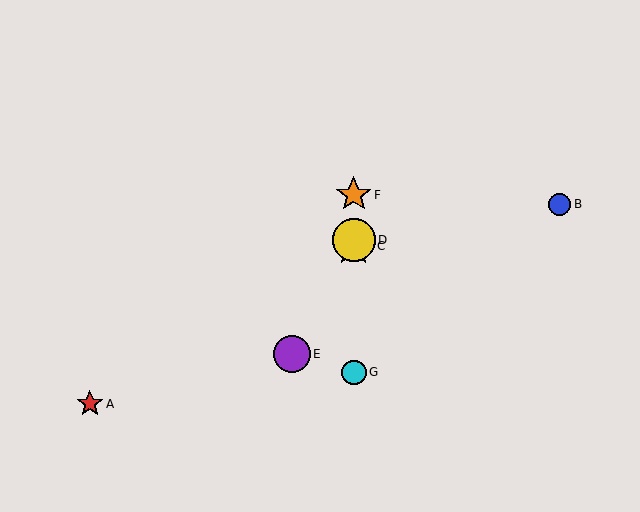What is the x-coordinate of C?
Object C is at x≈354.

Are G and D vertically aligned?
Yes, both are at x≈354.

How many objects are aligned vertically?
4 objects (C, D, F, G) are aligned vertically.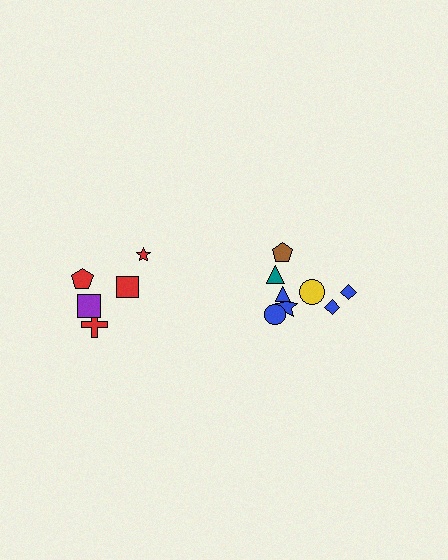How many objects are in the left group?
There are 5 objects.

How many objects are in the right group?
There are 8 objects.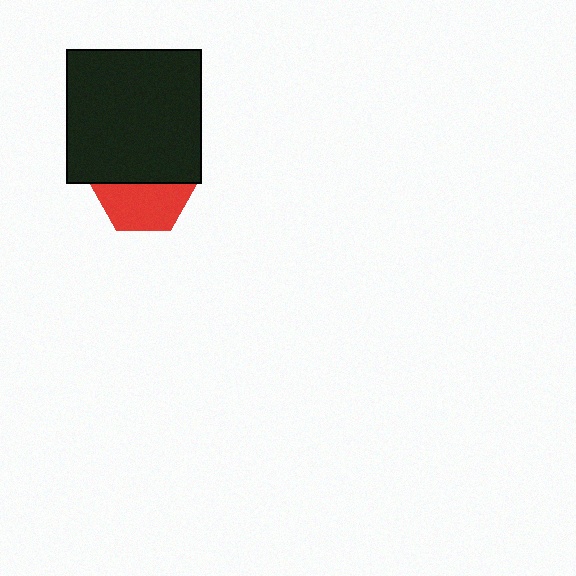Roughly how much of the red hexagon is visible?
About half of it is visible (roughly 51%).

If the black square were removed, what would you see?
You would see the complete red hexagon.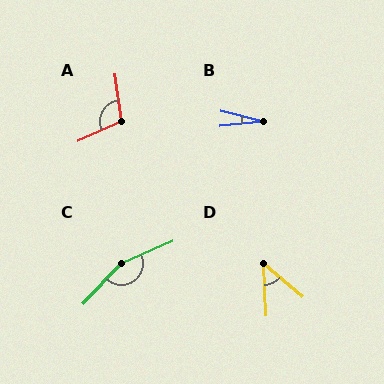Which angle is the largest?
C, at approximately 157 degrees.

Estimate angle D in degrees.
Approximately 47 degrees.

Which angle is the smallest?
B, at approximately 21 degrees.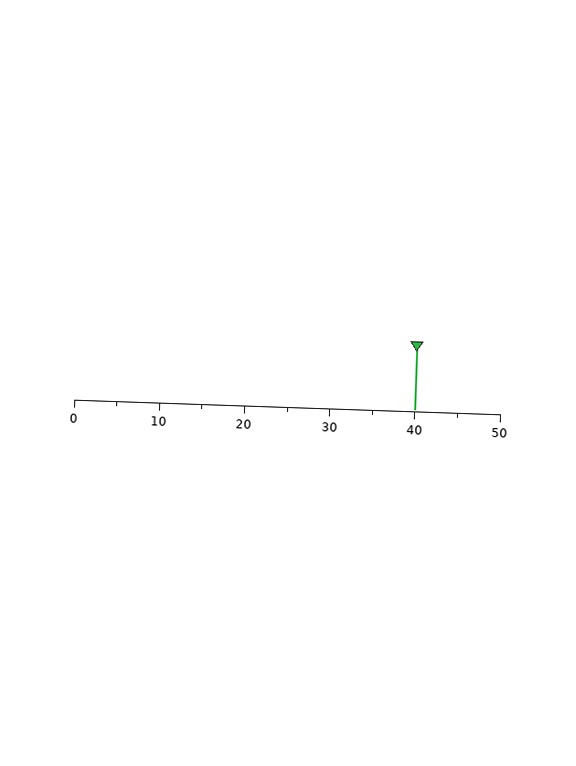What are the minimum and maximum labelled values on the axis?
The axis runs from 0 to 50.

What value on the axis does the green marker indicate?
The marker indicates approximately 40.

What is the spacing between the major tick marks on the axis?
The major ticks are spaced 10 apart.